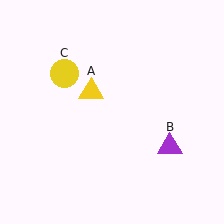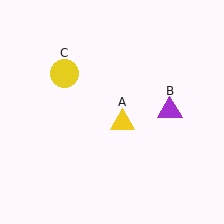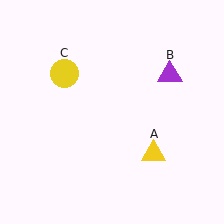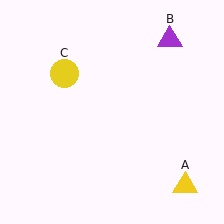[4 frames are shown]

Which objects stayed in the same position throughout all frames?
Yellow circle (object C) remained stationary.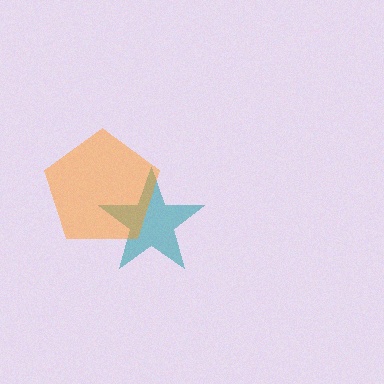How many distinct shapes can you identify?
There are 2 distinct shapes: a teal star, an orange pentagon.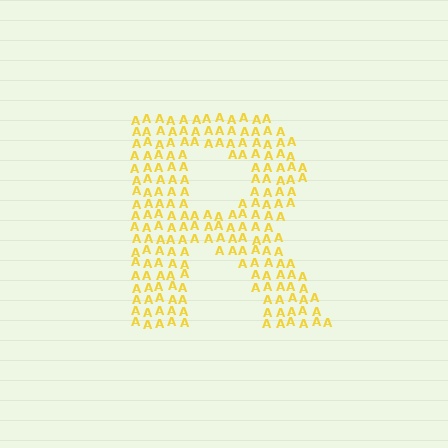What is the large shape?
The large shape is the letter R.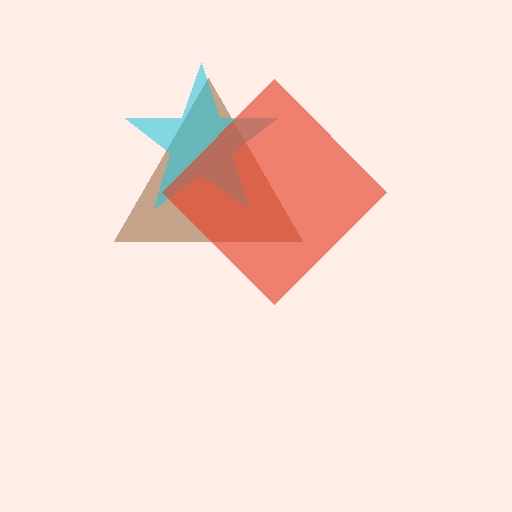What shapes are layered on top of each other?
The layered shapes are: a brown triangle, a cyan star, a red diamond.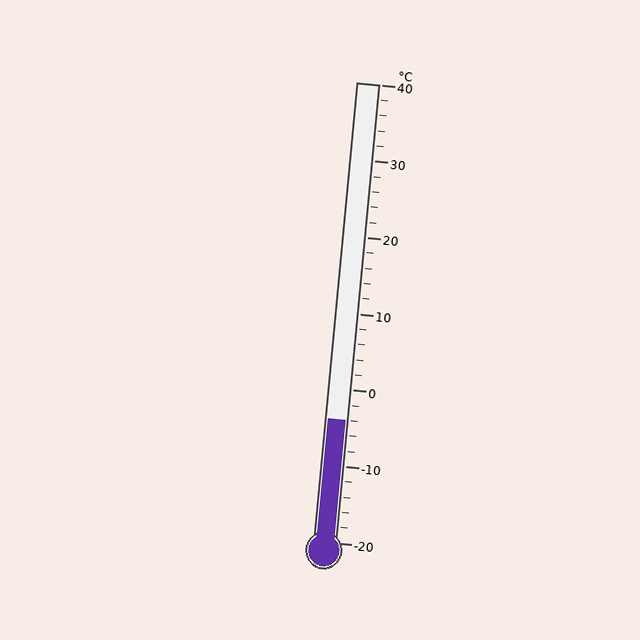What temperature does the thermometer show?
The thermometer shows approximately -4°C.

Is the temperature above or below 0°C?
The temperature is below 0°C.